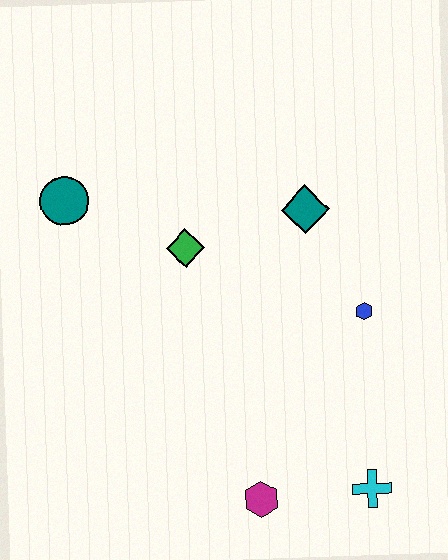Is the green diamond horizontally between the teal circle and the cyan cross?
Yes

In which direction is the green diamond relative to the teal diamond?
The green diamond is to the left of the teal diamond.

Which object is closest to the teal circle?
The green diamond is closest to the teal circle.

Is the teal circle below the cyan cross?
No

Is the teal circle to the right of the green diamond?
No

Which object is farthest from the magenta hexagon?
The teal circle is farthest from the magenta hexagon.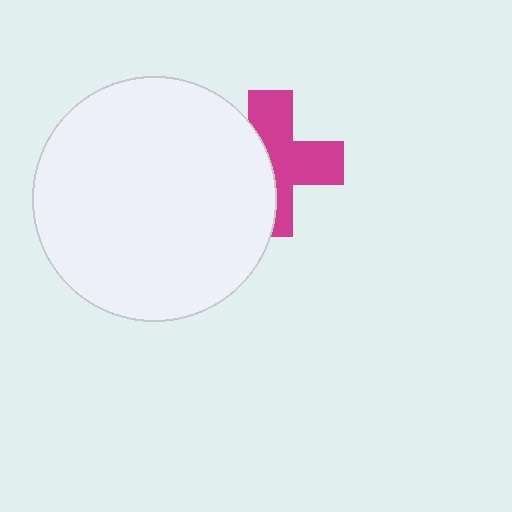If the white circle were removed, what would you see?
You would see the complete magenta cross.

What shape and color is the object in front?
The object in front is a white circle.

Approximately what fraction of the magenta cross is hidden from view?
Roughly 44% of the magenta cross is hidden behind the white circle.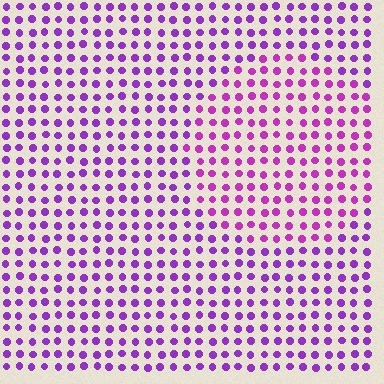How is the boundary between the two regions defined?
The boundary is defined purely by a slight shift in hue (about 23 degrees). Spacing, size, and orientation are identical on both sides.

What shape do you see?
I see a circle.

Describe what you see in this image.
The image is filled with small purple elements in a uniform arrangement. A circle-shaped region is visible where the elements are tinted to a slightly different hue, forming a subtle color boundary.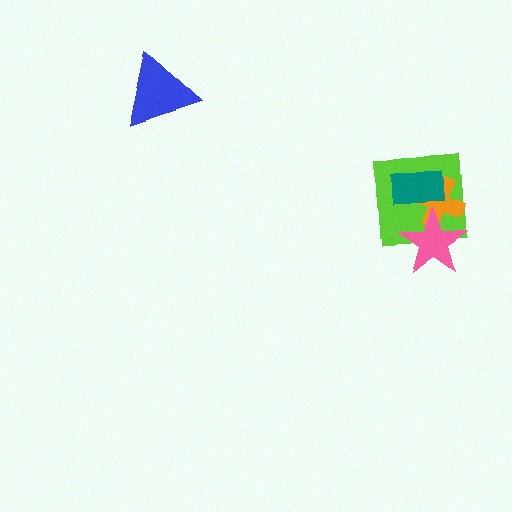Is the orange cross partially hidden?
Yes, it is partially covered by another shape.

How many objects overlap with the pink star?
2 objects overlap with the pink star.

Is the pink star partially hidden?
No, no other shape covers it.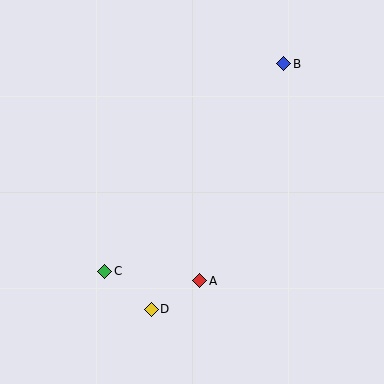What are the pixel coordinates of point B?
Point B is at (284, 64).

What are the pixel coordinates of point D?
Point D is at (151, 309).